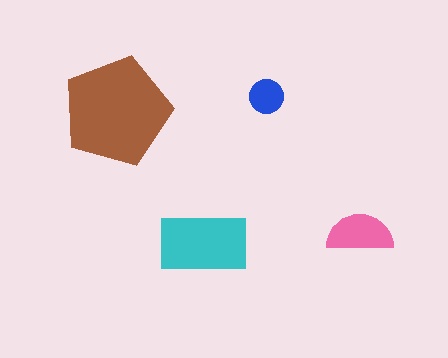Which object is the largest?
The brown pentagon.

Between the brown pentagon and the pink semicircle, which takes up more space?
The brown pentagon.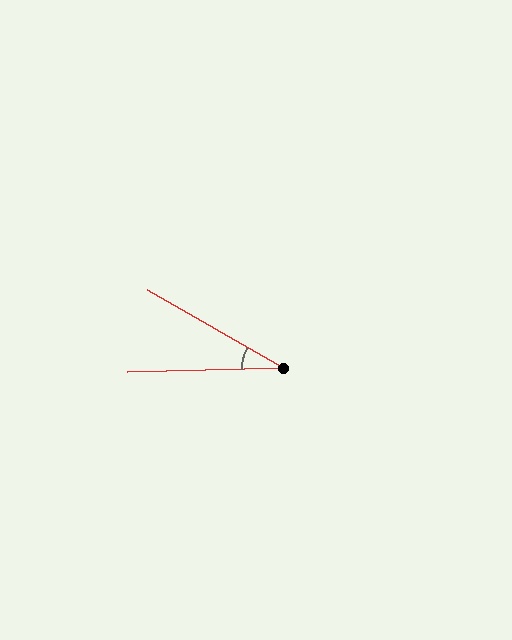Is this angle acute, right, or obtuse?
It is acute.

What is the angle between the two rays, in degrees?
Approximately 31 degrees.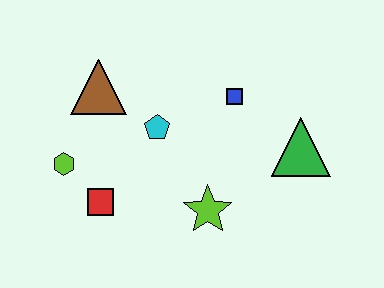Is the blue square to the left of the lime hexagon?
No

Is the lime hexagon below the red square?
No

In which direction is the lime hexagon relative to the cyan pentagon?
The lime hexagon is to the left of the cyan pentagon.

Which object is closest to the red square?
The lime hexagon is closest to the red square.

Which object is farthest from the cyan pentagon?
The green triangle is farthest from the cyan pentagon.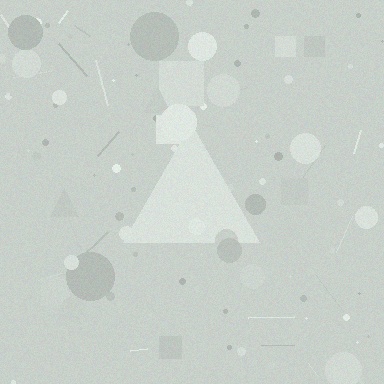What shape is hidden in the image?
A triangle is hidden in the image.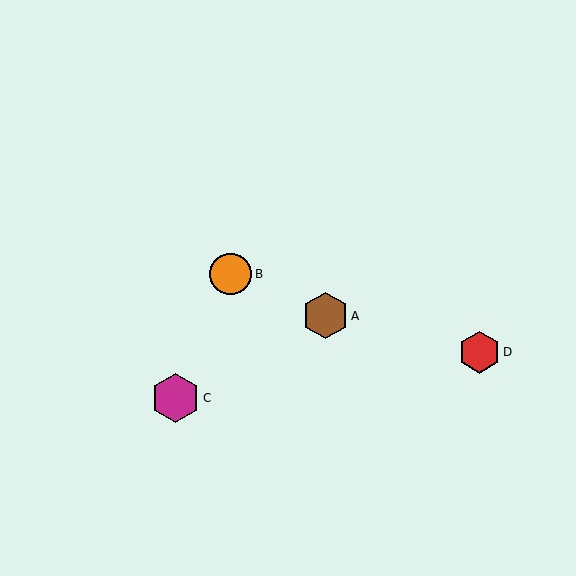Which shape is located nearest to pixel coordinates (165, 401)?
The magenta hexagon (labeled C) at (176, 398) is nearest to that location.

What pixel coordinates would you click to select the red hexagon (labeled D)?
Click at (479, 352) to select the red hexagon D.